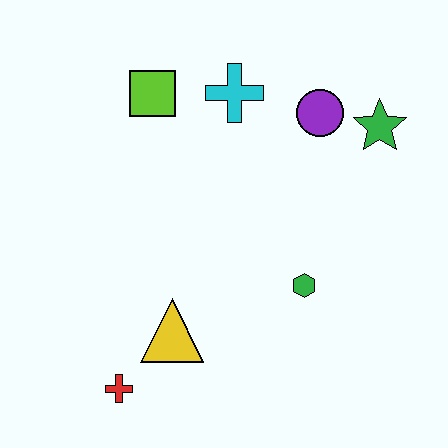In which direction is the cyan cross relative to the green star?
The cyan cross is to the left of the green star.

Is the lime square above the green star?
Yes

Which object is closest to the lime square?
The cyan cross is closest to the lime square.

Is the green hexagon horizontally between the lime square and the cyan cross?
No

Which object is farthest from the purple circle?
The red cross is farthest from the purple circle.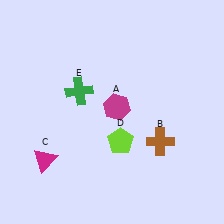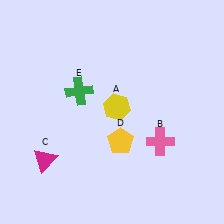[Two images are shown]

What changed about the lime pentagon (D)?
In Image 1, D is lime. In Image 2, it changed to yellow.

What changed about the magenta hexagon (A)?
In Image 1, A is magenta. In Image 2, it changed to yellow.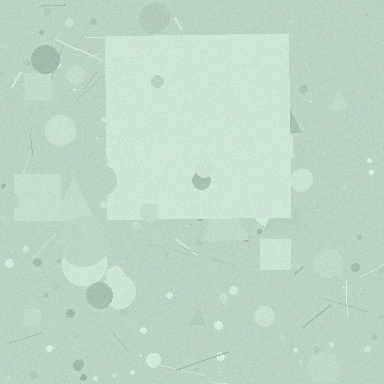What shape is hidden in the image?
A square is hidden in the image.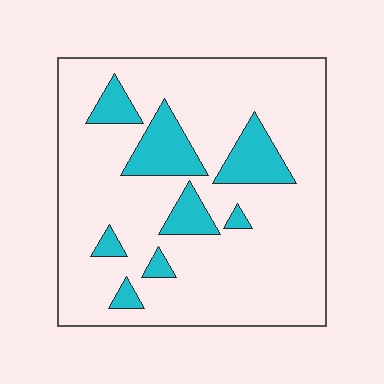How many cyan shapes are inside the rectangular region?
8.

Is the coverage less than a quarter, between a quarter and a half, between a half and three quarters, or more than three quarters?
Less than a quarter.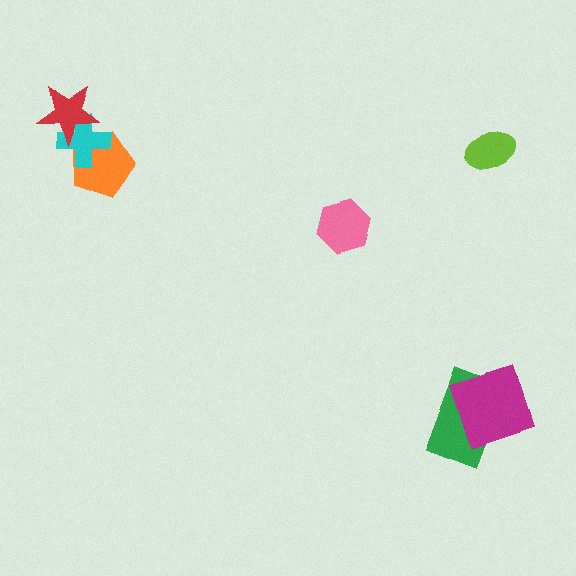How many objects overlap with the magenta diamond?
1 object overlaps with the magenta diamond.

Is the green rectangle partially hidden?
Yes, it is partially covered by another shape.